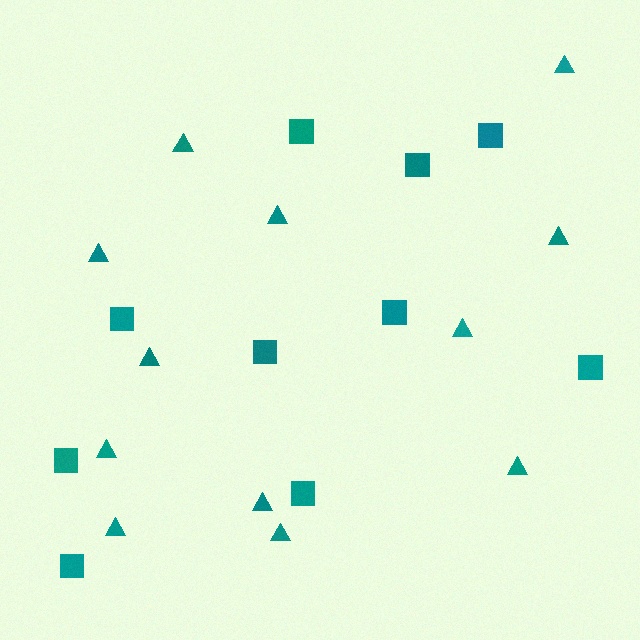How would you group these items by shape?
There are 2 groups: one group of triangles (12) and one group of squares (10).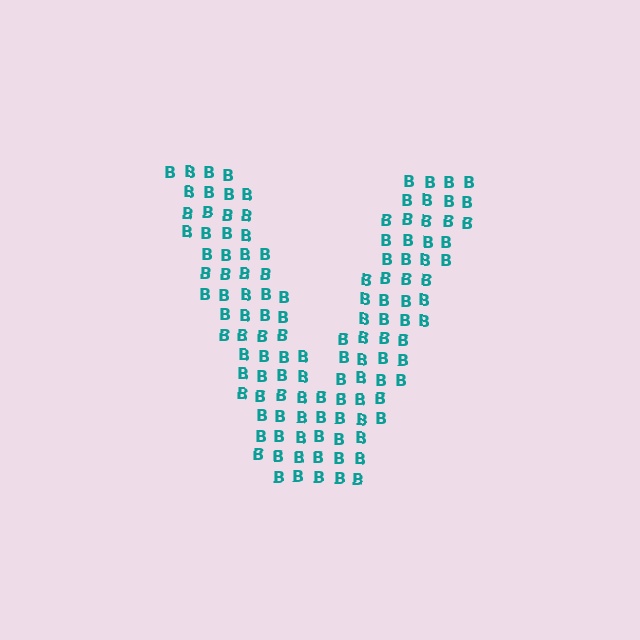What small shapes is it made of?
It is made of small letter B's.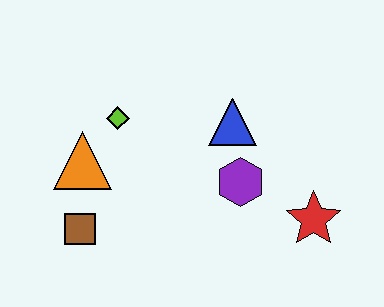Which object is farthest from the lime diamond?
The red star is farthest from the lime diamond.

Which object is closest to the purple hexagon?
The blue triangle is closest to the purple hexagon.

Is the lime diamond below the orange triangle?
No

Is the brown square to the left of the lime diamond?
Yes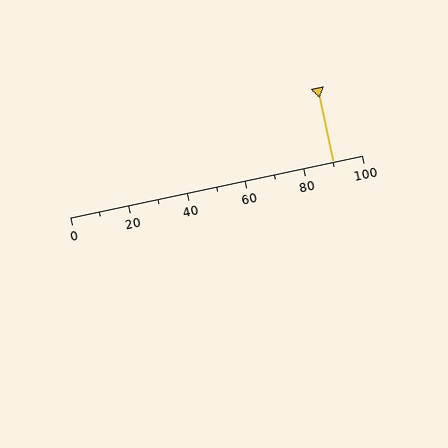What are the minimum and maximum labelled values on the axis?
The axis runs from 0 to 100.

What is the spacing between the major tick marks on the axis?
The major ticks are spaced 20 apart.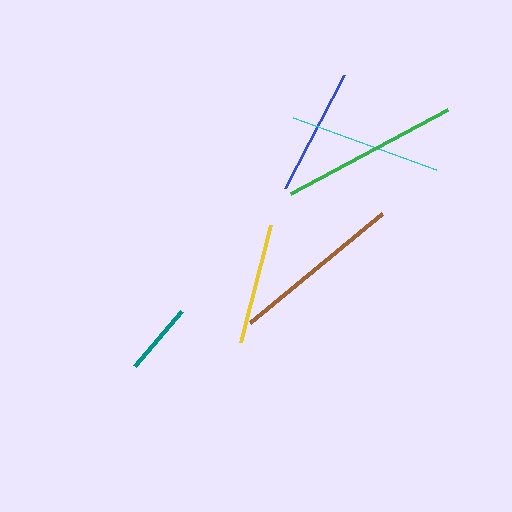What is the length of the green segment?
The green segment is approximately 179 pixels long.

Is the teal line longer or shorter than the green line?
The green line is longer than the teal line.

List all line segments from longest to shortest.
From longest to shortest: green, brown, cyan, blue, yellow, teal.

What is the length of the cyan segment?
The cyan segment is approximately 153 pixels long.